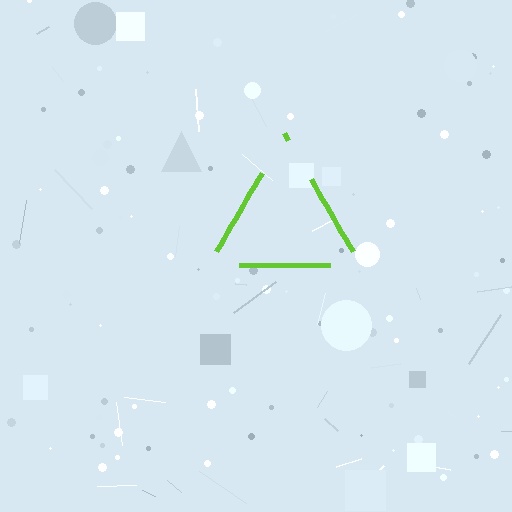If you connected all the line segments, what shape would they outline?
They would outline a triangle.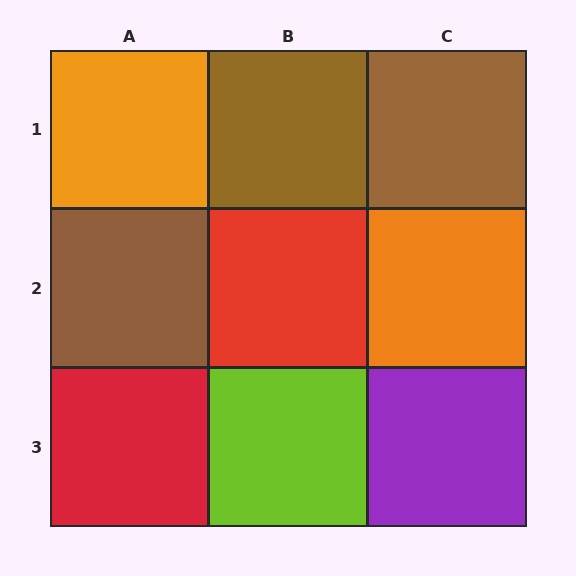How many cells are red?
2 cells are red.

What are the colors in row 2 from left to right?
Brown, red, orange.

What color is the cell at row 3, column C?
Purple.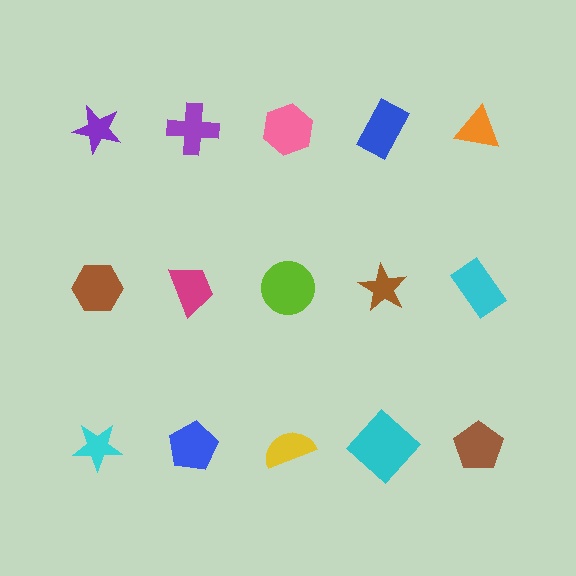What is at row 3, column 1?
A cyan star.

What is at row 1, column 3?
A pink hexagon.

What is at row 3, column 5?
A brown pentagon.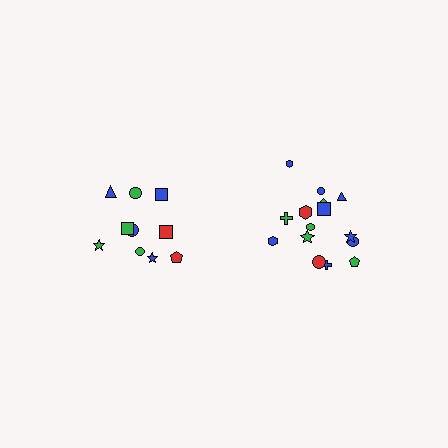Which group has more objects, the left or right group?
The right group.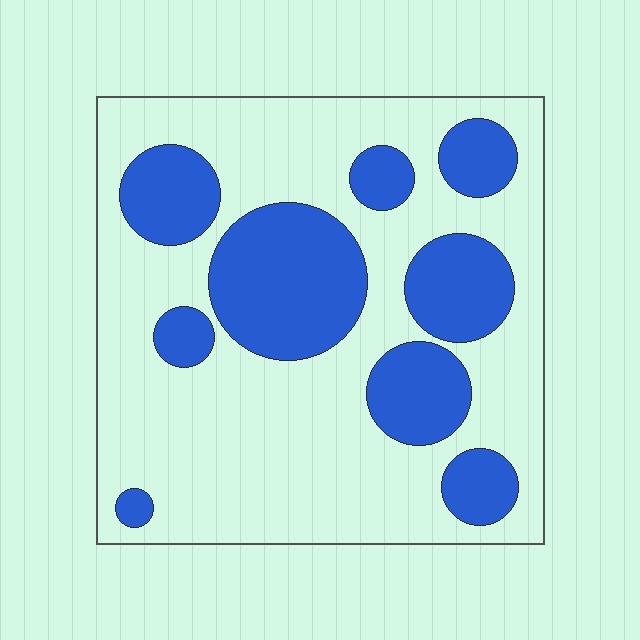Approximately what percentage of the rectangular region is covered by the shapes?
Approximately 30%.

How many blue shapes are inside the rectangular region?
9.